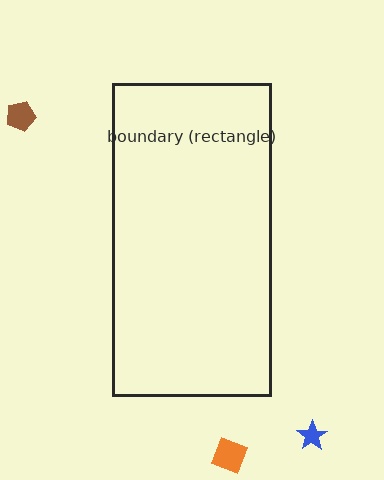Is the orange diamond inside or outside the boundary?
Outside.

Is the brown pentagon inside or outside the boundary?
Outside.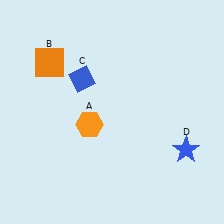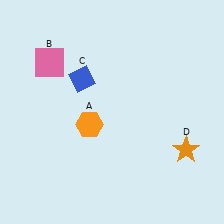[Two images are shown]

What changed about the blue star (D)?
In Image 1, D is blue. In Image 2, it changed to orange.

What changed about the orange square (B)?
In Image 1, B is orange. In Image 2, it changed to pink.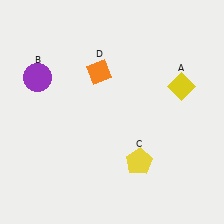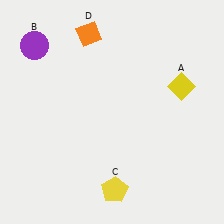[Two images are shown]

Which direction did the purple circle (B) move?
The purple circle (B) moved up.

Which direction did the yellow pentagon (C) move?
The yellow pentagon (C) moved down.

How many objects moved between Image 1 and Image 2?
3 objects moved between the two images.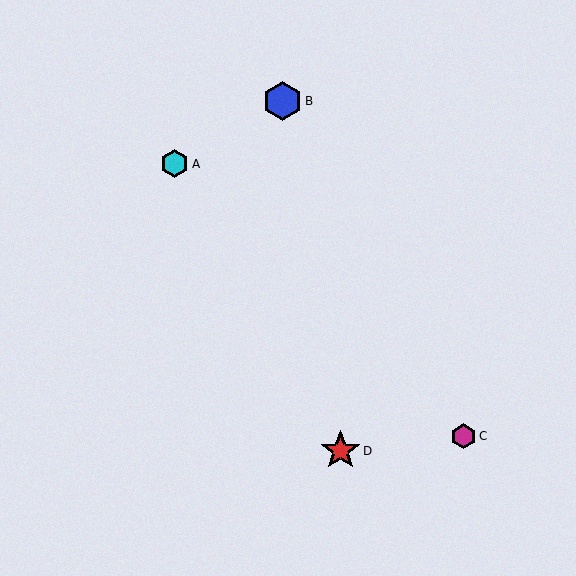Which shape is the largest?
The blue hexagon (labeled B) is the largest.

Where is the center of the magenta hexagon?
The center of the magenta hexagon is at (464, 436).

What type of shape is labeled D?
Shape D is a red star.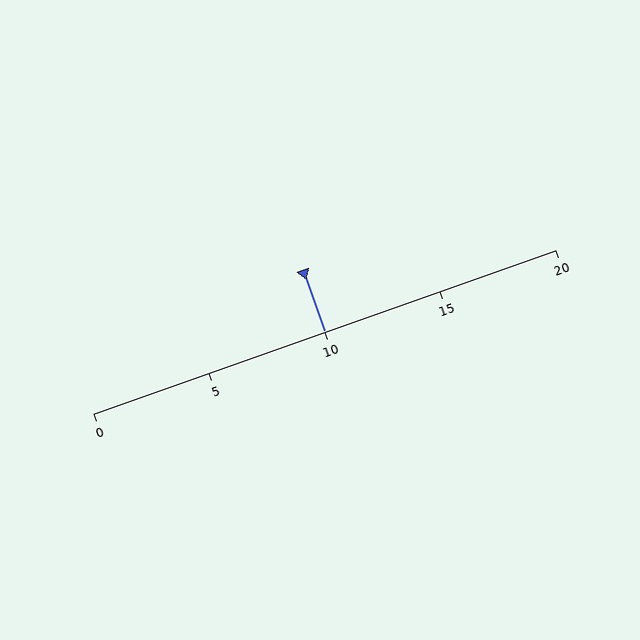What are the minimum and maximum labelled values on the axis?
The axis runs from 0 to 20.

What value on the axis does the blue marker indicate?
The marker indicates approximately 10.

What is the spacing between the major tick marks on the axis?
The major ticks are spaced 5 apart.